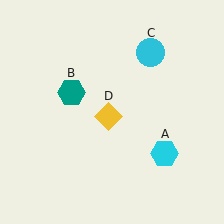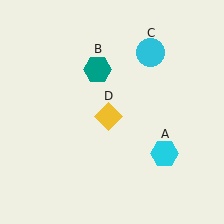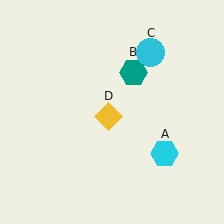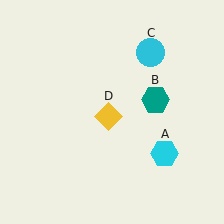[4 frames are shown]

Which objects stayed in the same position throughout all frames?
Cyan hexagon (object A) and cyan circle (object C) and yellow diamond (object D) remained stationary.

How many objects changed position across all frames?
1 object changed position: teal hexagon (object B).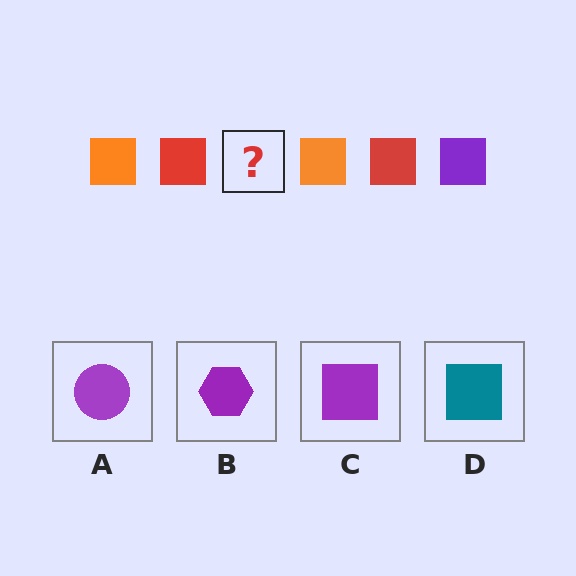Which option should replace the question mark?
Option C.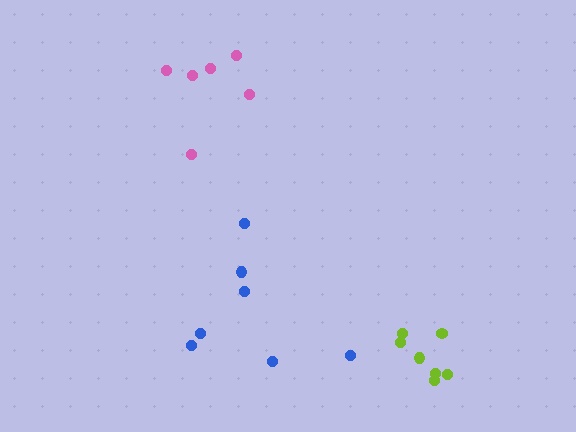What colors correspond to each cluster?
The clusters are colored: blue, pink, lime.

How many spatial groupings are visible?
There are 3 spatial groupings.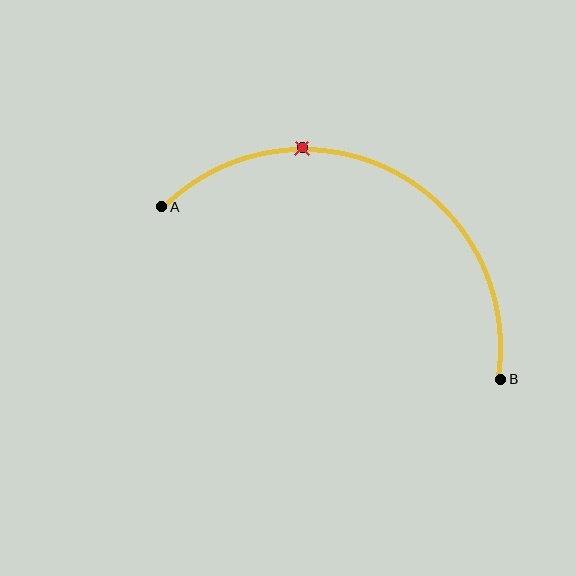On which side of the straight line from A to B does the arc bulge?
The arc bulges above the straight line connecting A and B.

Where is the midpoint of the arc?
The arc midpoint is the point on the curve farthest from the straight line joining A and B. It sits above that line.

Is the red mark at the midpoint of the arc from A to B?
No. The red mark lies on the arc but is closer to endpoint A. The arc midpoint would be at the point on the curve equidistant along the arc from both A and B.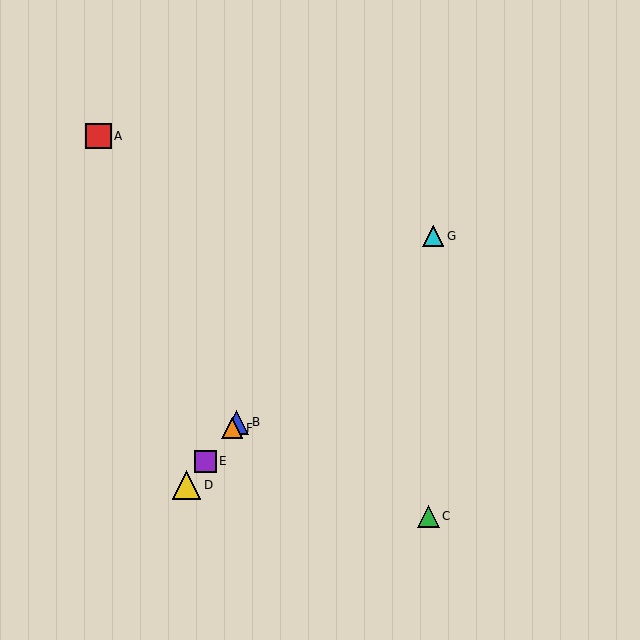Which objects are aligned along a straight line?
Objects B, D, E, F are aligned along a straight line.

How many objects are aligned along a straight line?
4 objects (B, D, E, F) are aligned along a straight line.